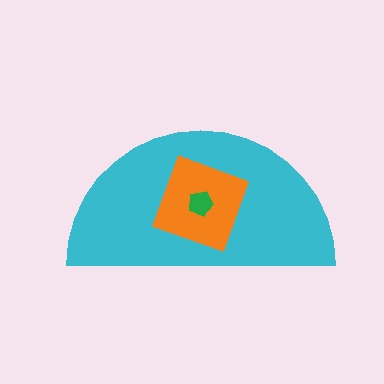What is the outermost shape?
The cyan semicircle.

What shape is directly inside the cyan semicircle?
The orange diamond.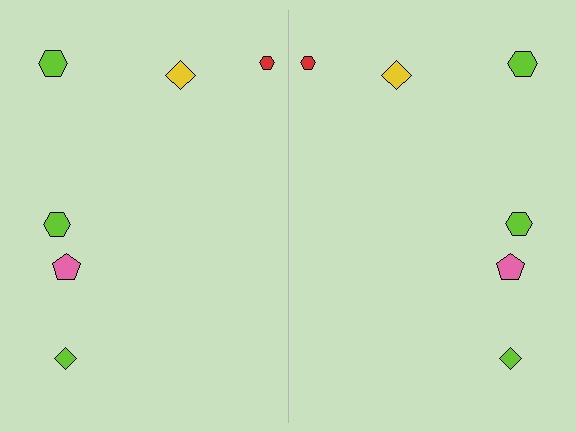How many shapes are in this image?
There are 12 shapes in this image.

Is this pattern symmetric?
Yes, this pattern has bilateral (reflection) symmetry.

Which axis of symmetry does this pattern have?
The pattern has a vertical axis of symmetry running through the center of the image.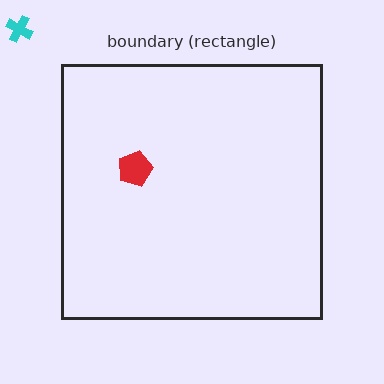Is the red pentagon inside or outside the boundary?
Inside.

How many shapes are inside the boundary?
1 inside, 1 outside.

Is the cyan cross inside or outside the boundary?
Outside.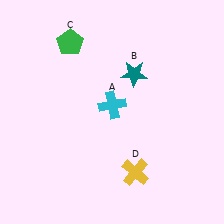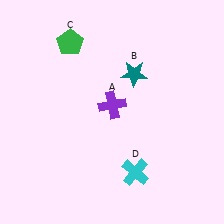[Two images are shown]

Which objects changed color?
A changed from cyan to purple. D changed from yellow to cyan.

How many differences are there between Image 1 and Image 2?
There are 2 differences between the two images.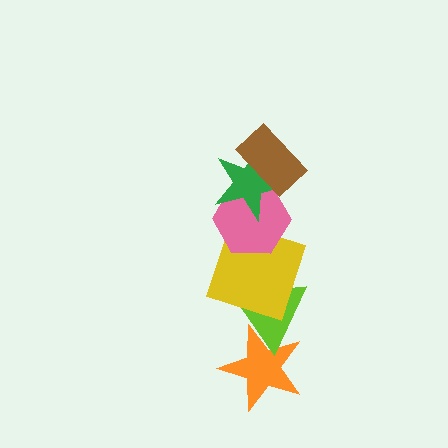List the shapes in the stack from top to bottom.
From top to bottom: the brown rectangle, the green star, the pink hexagon, the yellow square, the lime triangle, the orange star.